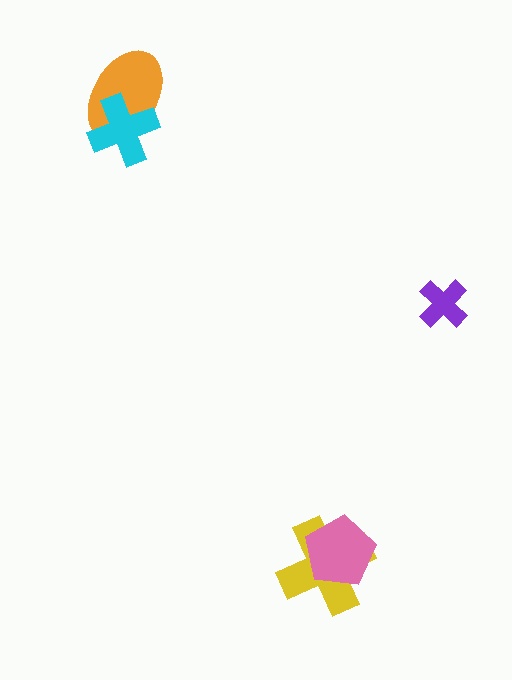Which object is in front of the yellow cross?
The pink pentagon is in front of the yellow cross.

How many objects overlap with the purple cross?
0 objects overlap with the purple cross.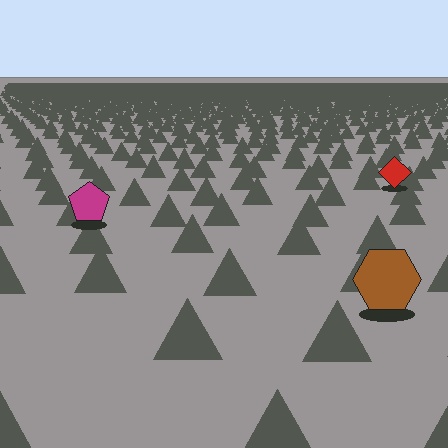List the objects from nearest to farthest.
From nearest to farthest: the brown hexagon, the magenta pentagon, the red diamond.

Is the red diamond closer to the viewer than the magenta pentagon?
No. The magenta pentagon is closer — you can tell from the texture gradient: the ground texture is coarser near it.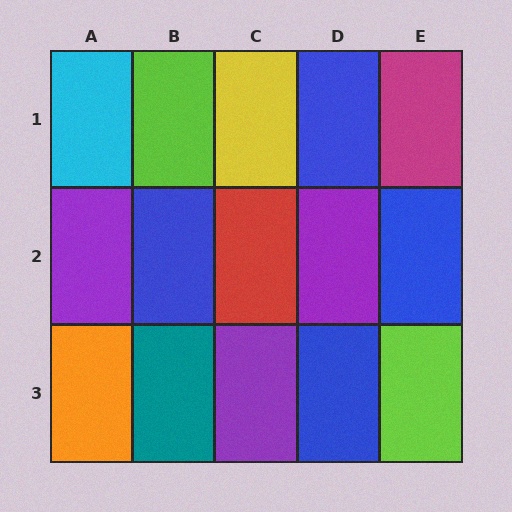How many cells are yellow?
1 cell is yellow.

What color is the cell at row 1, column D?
Blue.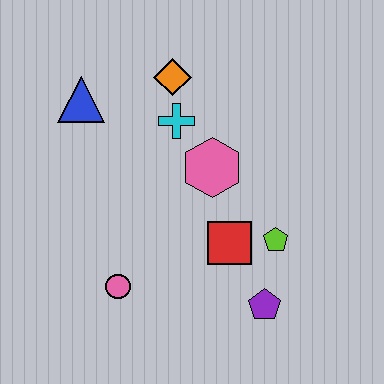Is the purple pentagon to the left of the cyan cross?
No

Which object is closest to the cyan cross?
The orange diamond is closest to the cyan cross.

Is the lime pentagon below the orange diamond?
Yes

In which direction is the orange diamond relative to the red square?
The orange diamond is above the red square.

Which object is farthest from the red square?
The blue triangle is farthest from the red square.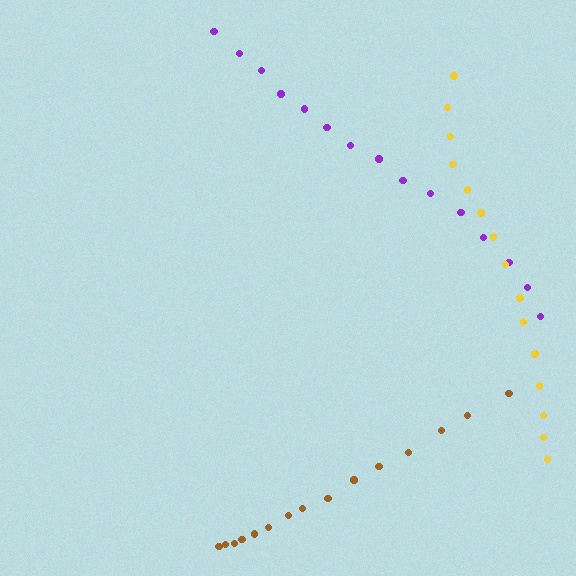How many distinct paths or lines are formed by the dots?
There are 3 distinct paths.